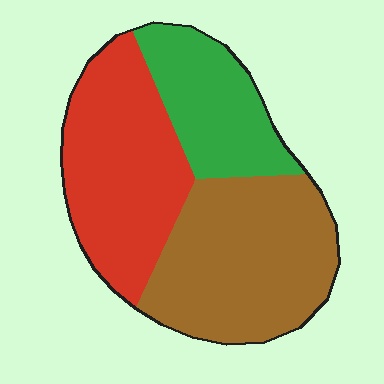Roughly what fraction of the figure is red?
Red takes up about three eighths (3/8) of the figure.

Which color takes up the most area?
Brown, at roughly 40%.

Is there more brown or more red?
Brown.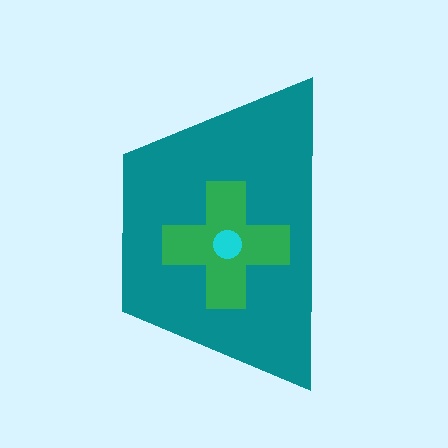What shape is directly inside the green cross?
The cyan circle.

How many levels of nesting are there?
3.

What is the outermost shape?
The teal trapezoid.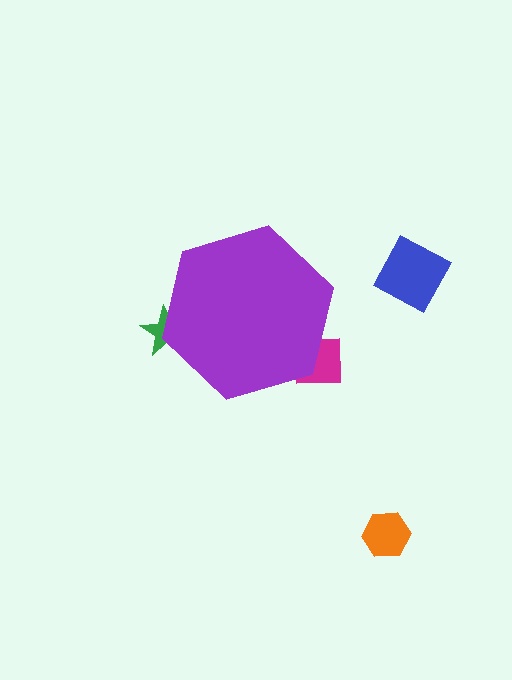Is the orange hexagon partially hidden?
No, the orange hexagon is fully visible.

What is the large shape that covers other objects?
A purple hexagon.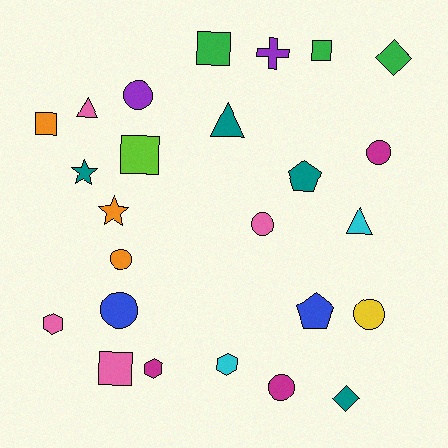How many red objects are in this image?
There are no red objects.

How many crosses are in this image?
There is 1 cross.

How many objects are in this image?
There are 25 objects.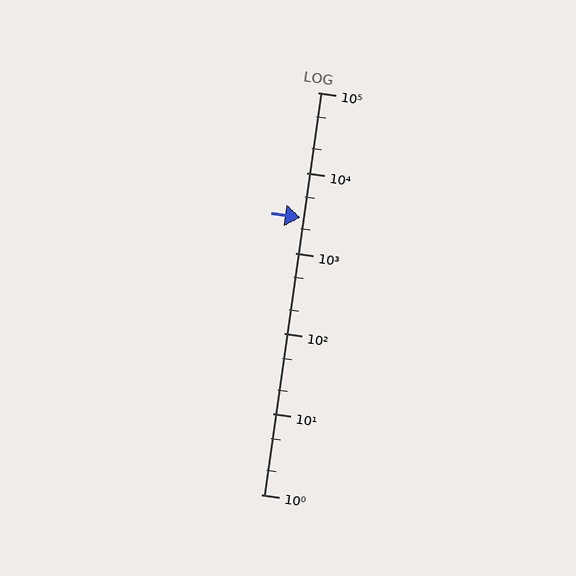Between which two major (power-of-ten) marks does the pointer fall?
The pointer is between 1000 and 10000.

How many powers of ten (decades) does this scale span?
The scale spans 5 decades, from 1 to 100000.